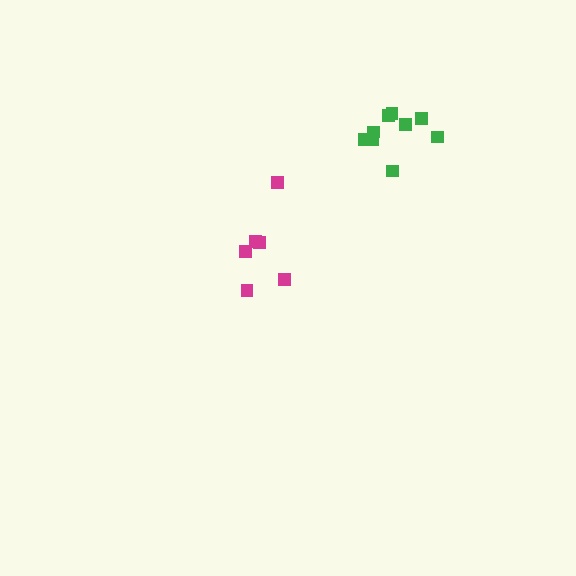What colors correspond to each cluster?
The clusters are colored: magenta, green.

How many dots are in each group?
Group 1: 6 dots, Group 2: 9 dots (15 total).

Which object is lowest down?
The magenta cluster is bottommost.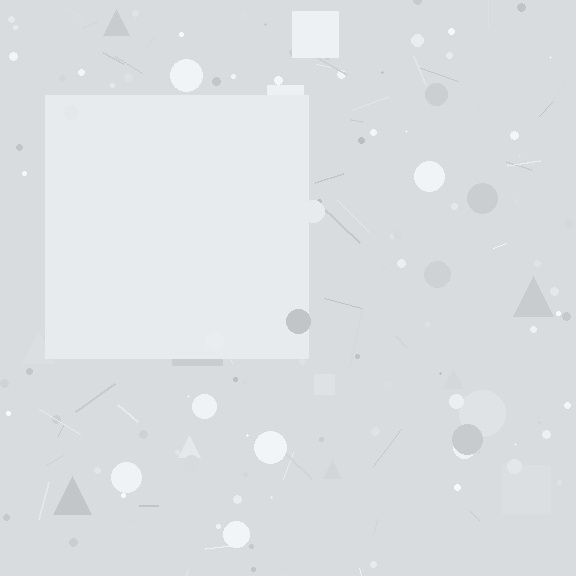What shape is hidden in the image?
A square is hidden in the image.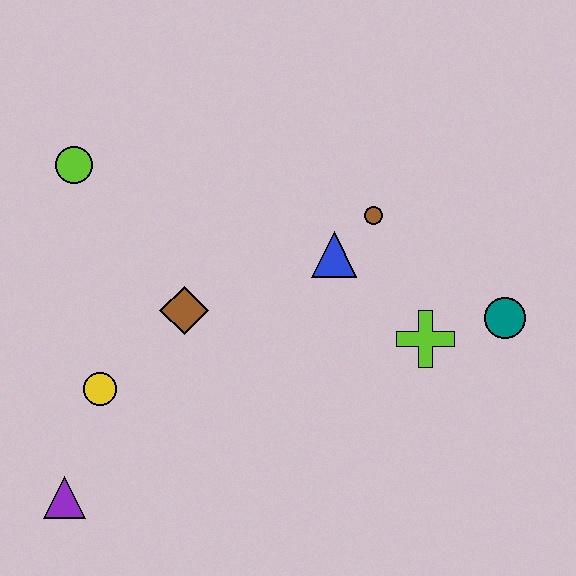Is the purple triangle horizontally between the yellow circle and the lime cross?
No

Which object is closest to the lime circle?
The brown diamond is closest to the lime circle.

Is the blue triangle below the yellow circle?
No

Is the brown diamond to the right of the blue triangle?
No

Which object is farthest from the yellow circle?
The teal circle is farthest from the yellow circle.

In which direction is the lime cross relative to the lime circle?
The lime cross is to the right of the lime circle.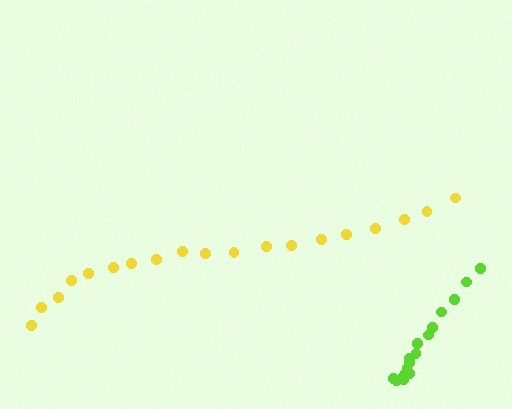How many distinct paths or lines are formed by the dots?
There are 2 distinct paths.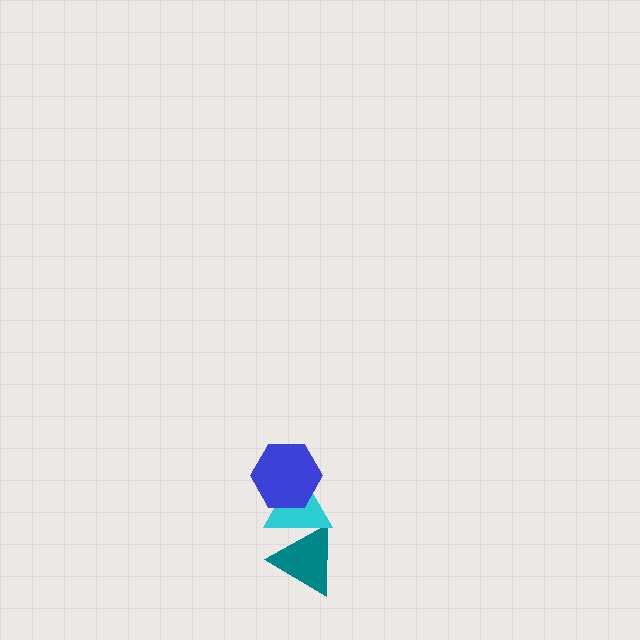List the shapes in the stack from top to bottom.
From top to bottom: the blue hexagon, the cyan triangle, the teal triangle.